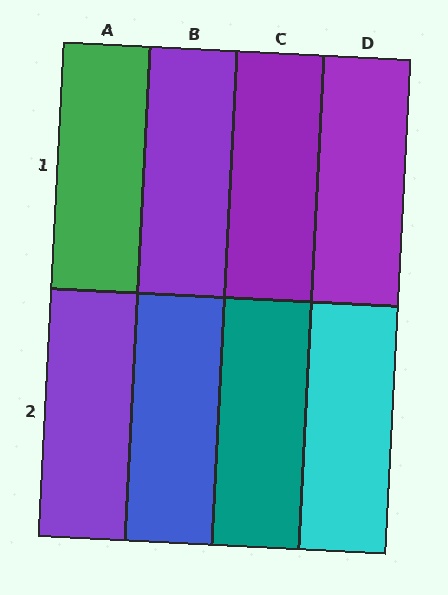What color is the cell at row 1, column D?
Purple.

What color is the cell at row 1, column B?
Purple.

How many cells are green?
1 cell is green.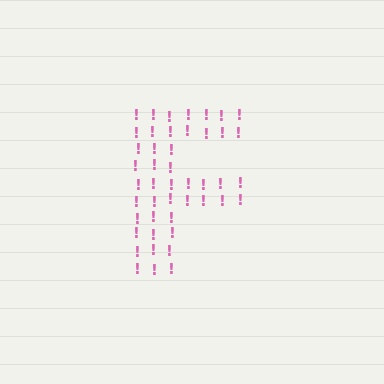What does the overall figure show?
The overall figure shows the letter F.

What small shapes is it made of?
It is made of small exclamation marks.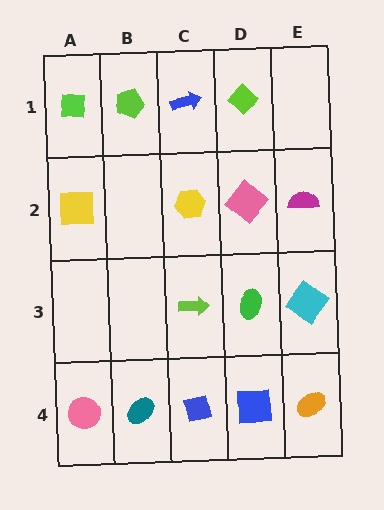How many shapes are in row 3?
3 shapes.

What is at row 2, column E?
A magenta semicircle.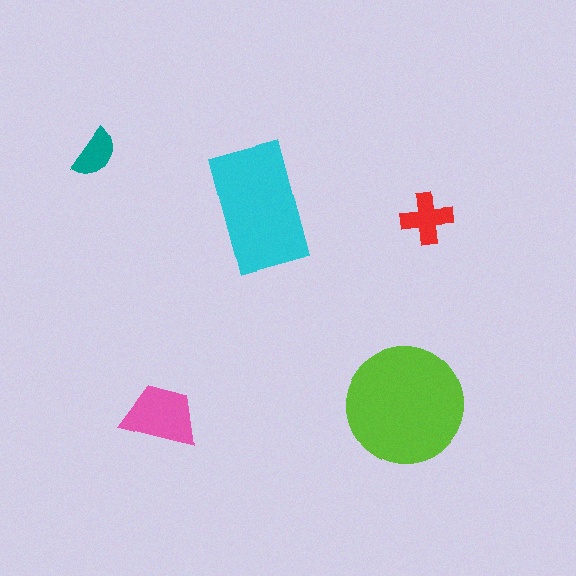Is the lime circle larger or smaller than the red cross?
Larger.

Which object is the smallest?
The teal semicircle.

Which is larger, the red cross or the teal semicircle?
The red cross.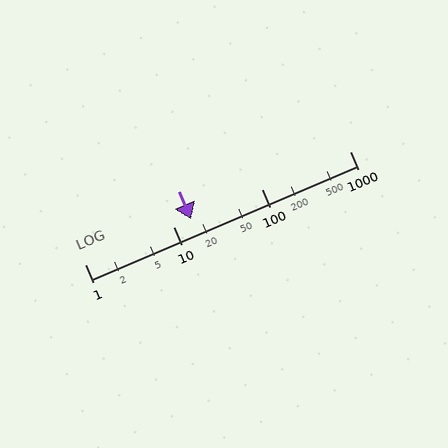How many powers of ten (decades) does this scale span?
The scale spans 3 decades, from 1 to 1000.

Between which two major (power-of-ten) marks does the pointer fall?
The pointer is between 10 and 100.